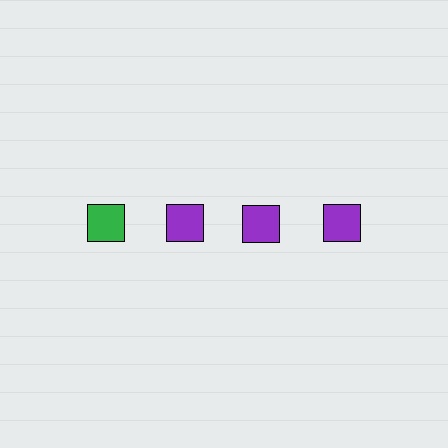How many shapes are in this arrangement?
There are 4 shapes arranged in a grid pattern.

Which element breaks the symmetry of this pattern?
The green square in the top row, leftmost column breaks the symmetry. All other shapes are purple squares.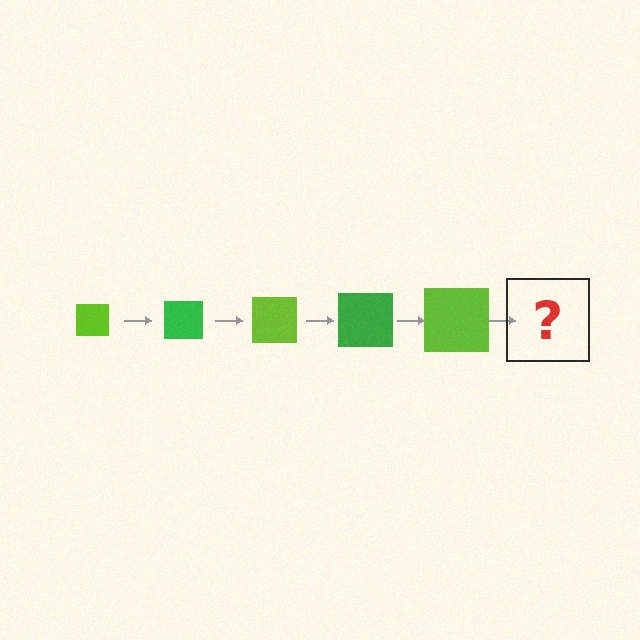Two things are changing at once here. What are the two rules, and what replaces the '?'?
The two rules are that the square grows larger each step and the color cycles through lime and green. The '?' should be a green square, larger than the previous one.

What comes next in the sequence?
The next element should be a green square, larger than the previous one.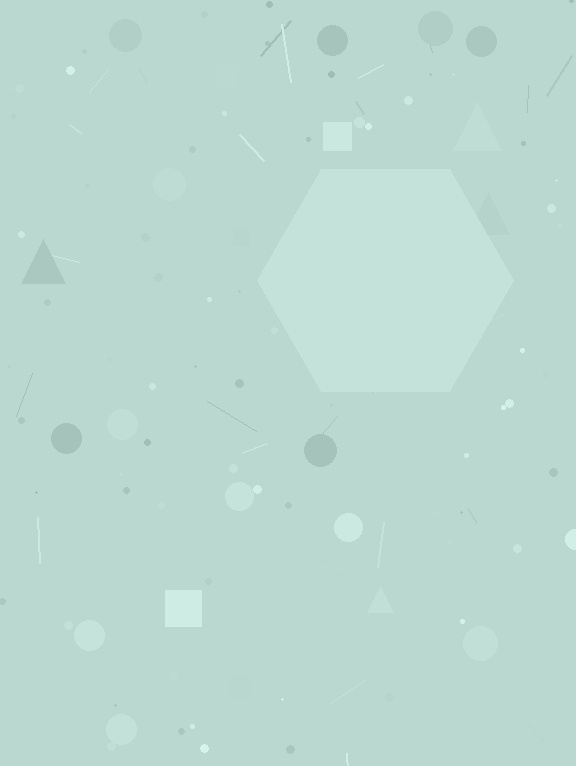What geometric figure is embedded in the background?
A hexagon is embedded in the background.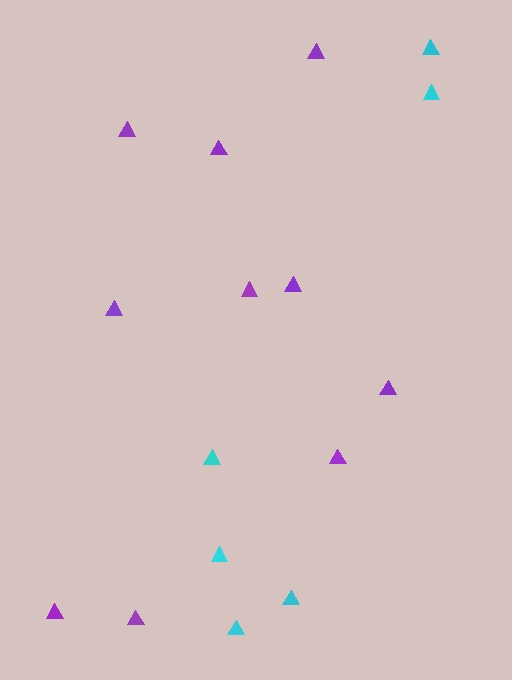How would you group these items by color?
There are 2 groups: one group of cyan triangles (6) and one group of purple triangles (10).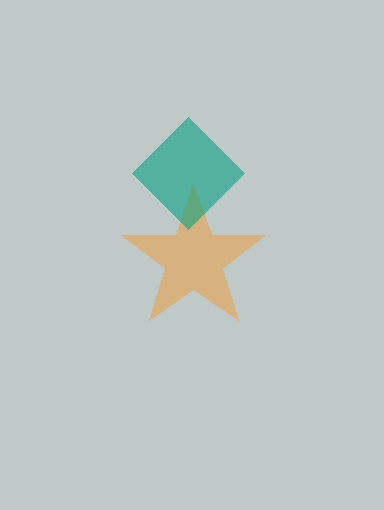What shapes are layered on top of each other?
The layered shapes are: an orange star, a teal diamond.